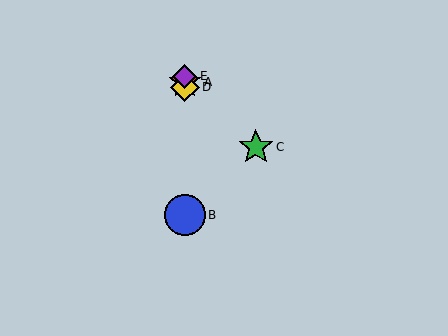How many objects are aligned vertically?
4 objects (A, B, D, E) are aligned vertically.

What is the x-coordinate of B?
Object B is at x≈185.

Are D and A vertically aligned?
Yes, both are at x≈185.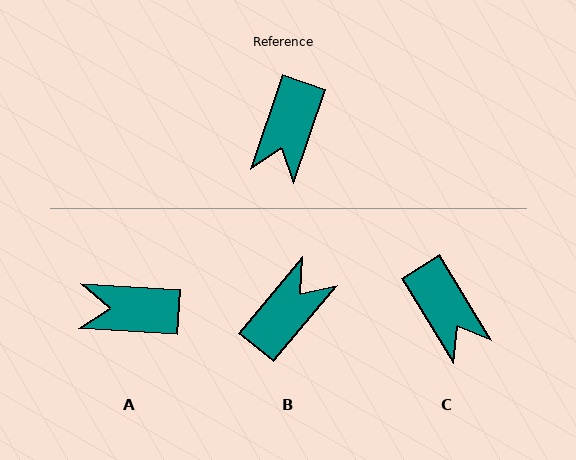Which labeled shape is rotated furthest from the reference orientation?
B, about 159 degrees away.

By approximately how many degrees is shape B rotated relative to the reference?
Approximately 159 degrees counter-clockwise.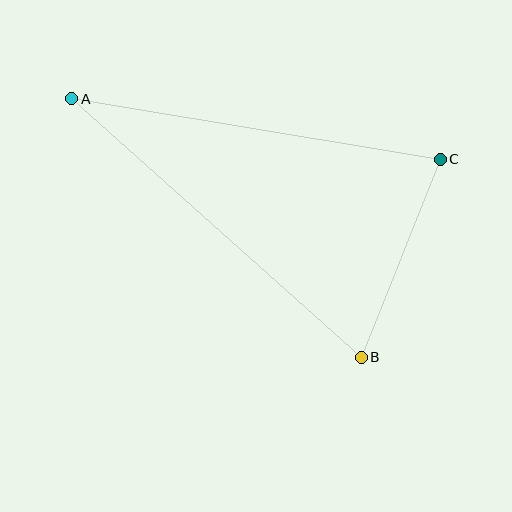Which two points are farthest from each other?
Points A and B are farthest from each other.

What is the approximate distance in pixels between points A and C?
The distance between A and C is approximately 373 pixels.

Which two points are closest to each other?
Points B and C are closest to each other.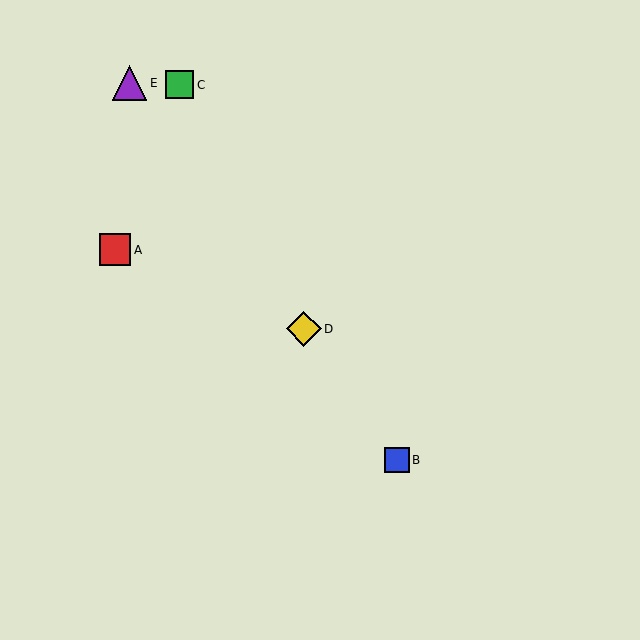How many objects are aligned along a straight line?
3 objects (B, D, E) are aligned along a straight line.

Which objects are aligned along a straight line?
Objects B, D, E are aligned along a straight line.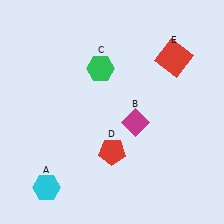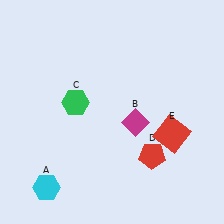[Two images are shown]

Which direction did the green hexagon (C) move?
The green hexagon (C) moved down.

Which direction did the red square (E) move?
The red square (E) moved down.